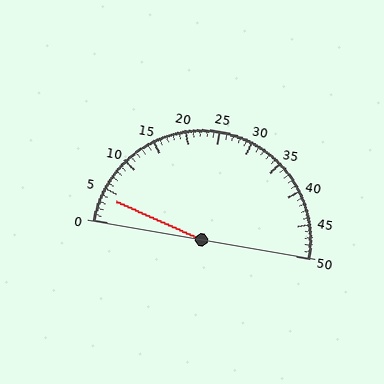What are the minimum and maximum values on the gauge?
The gauge ranges from 0 to 50.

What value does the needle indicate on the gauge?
The needle indicates approximately 4.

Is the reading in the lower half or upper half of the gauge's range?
The reading is in the lower half of the range (0 to 50).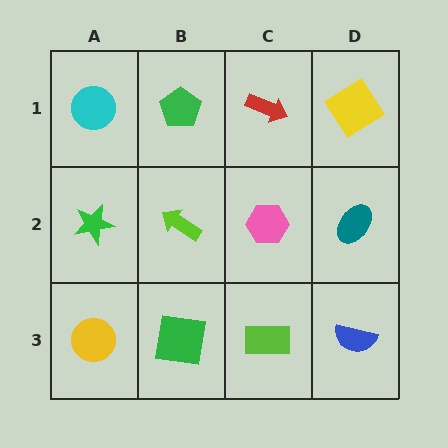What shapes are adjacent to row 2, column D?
A yellow diamond (row 1, column D), a blue semicircle (row 3, column D), a pink hexagon (row 2, column C).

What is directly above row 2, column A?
A cyan circle.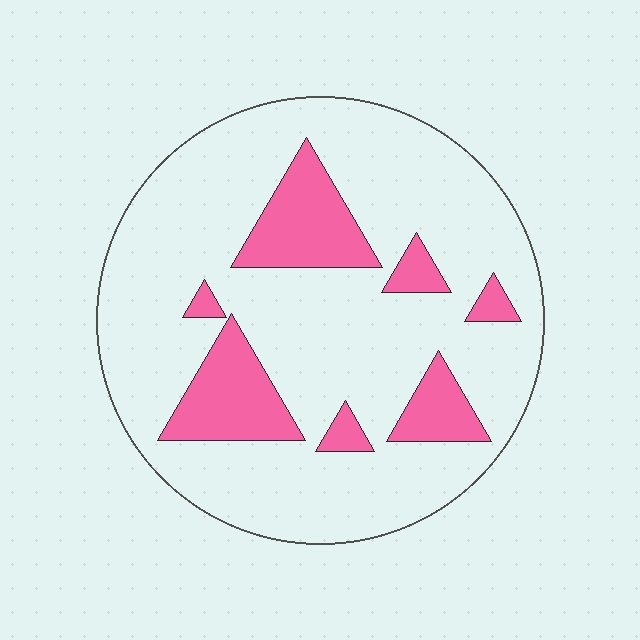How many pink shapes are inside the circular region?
7.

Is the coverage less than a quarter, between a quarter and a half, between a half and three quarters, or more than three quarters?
Less than a quarter.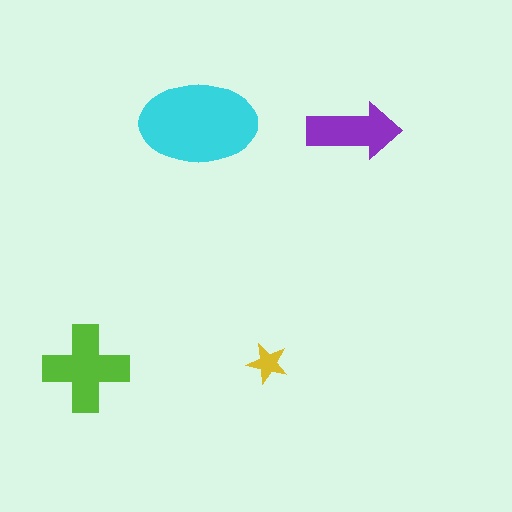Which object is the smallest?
The yellow star.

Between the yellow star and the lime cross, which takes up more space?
The lime cross.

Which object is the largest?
The cyan ellipse.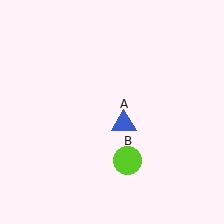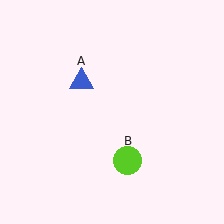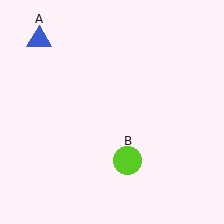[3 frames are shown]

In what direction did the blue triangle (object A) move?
The blue triangle (object A) moved up and to the left.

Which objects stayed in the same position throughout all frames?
Lime circle (object B) remained stationary.